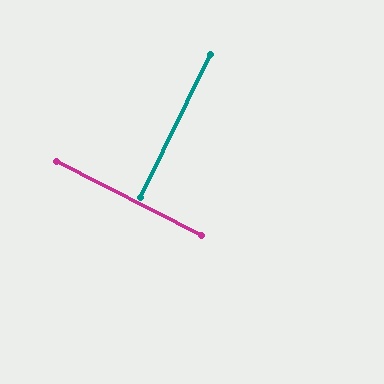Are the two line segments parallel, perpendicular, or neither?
Perpendicular — they meet at approximately 89°.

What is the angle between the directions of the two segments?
Approximately 89 degrees.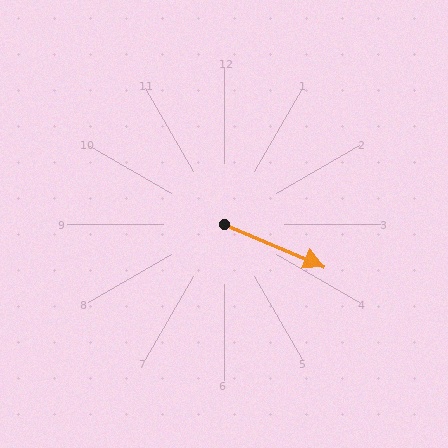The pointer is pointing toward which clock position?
Roughly 4 o'clock.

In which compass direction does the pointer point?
Southeast.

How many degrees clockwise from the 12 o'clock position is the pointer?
Approximately 113 degrees.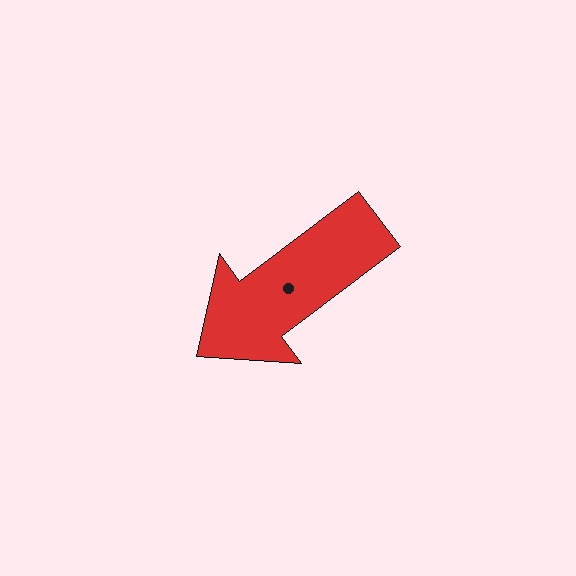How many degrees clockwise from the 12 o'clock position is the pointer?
Approximately 233 degrees.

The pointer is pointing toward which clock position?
Roughly 8 o'clock.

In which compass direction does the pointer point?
Southwest.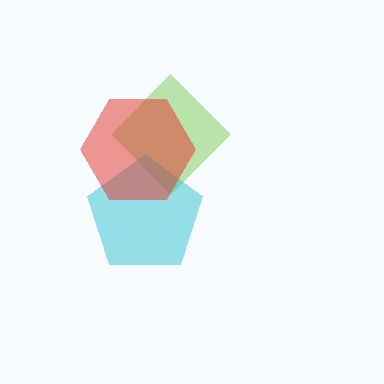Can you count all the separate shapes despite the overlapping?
Yes, there are 3 separate shapes.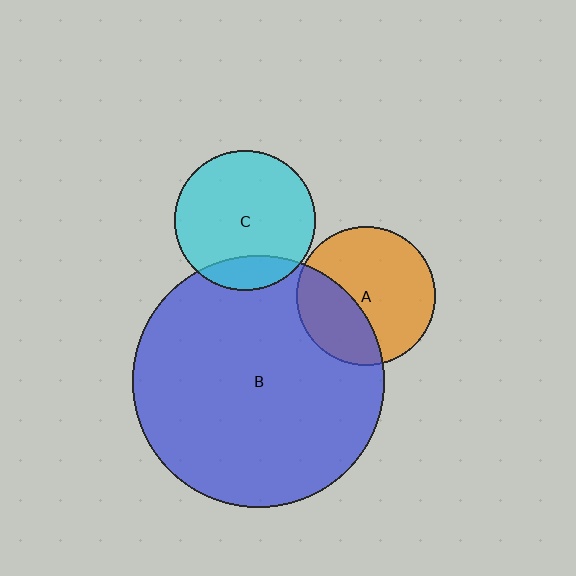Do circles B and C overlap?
Yes.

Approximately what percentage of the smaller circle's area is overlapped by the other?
Approximately 15%.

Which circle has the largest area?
Circle B (blue).